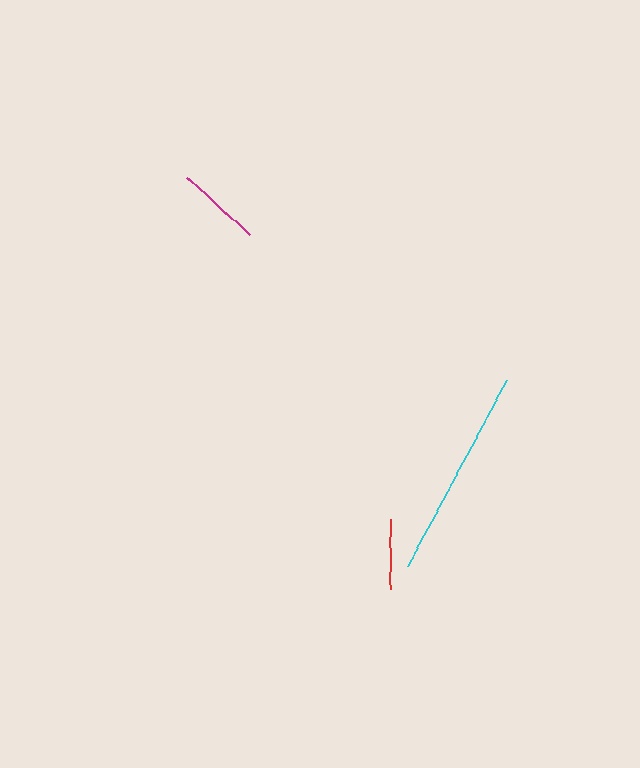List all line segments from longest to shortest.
From longest to shortest: cyan, magenta, red.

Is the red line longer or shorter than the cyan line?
The cyan line is longer than the red line.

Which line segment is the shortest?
The red line is the shortest at approximately 69 pixels.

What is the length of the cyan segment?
The cyan segment is approximately 210 pixels long.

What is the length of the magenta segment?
The magenta segment is approximately 85 pixels long.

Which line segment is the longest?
The cyan line is the longest at approximately 210 pixels.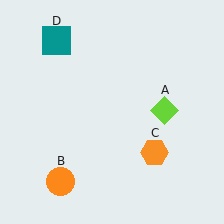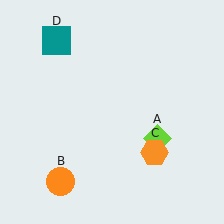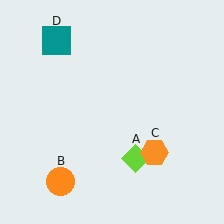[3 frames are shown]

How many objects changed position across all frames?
1 object changed position: lime diamond (object A).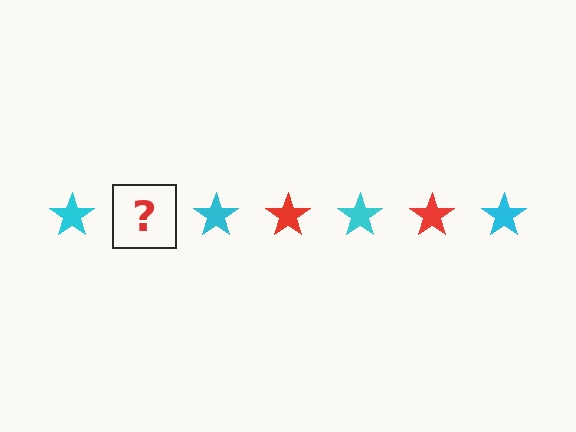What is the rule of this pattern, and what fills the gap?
The rule is that the pattern cycles through cyan, red stars. The gap should be filled with a red star.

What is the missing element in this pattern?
The missing element is a red star.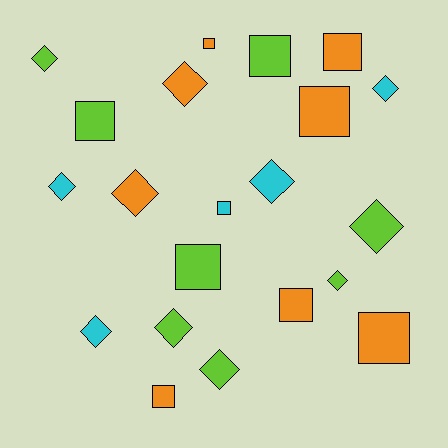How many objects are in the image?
There are 21 objects.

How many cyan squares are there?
There is 1 cyan square.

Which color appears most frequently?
Orange, with 8 objects.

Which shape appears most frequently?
Diamond, with 11 objects.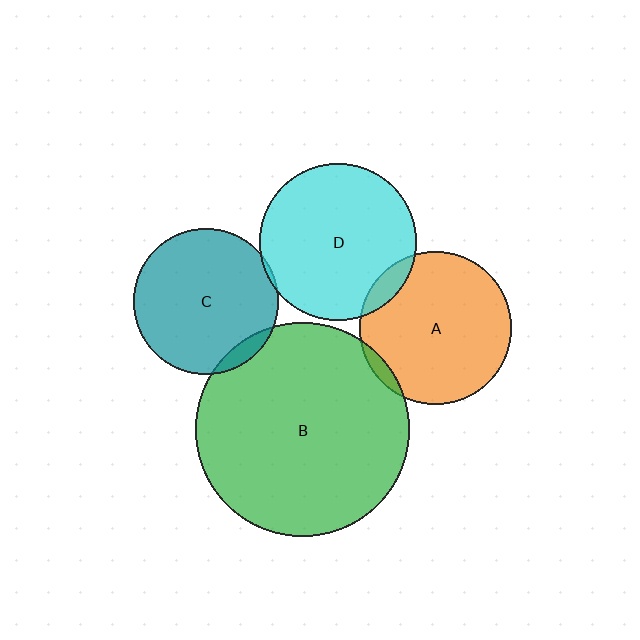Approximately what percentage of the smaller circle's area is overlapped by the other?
Approximately 5%.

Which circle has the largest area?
Circle B (green).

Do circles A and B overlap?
Yes.